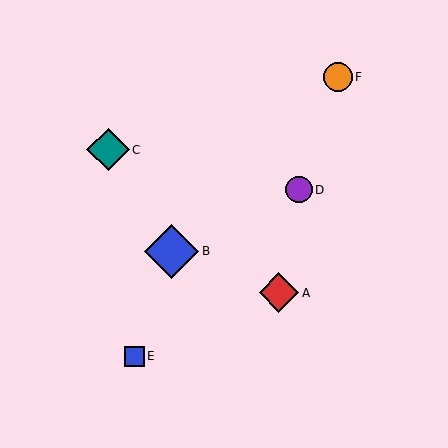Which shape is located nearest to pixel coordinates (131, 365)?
The blue square (labeled E) at (134, 356) is nearest to that location.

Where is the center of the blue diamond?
The center of the blue diamond is at (172, 251).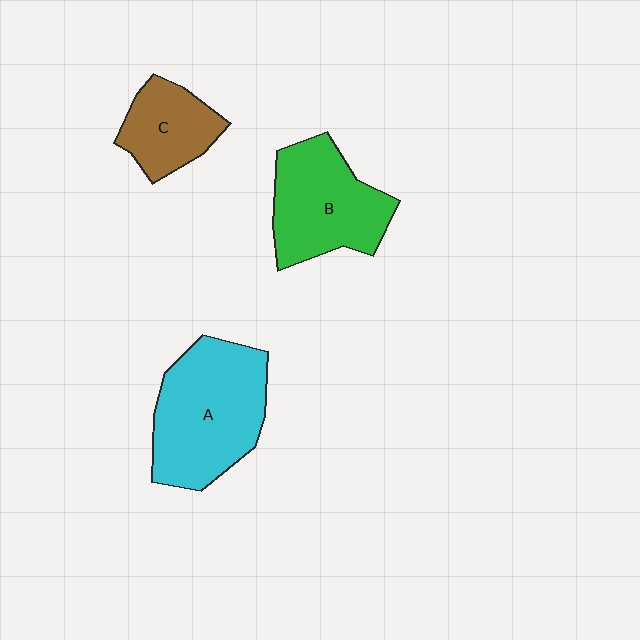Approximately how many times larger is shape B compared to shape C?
Approximately 1.6 times.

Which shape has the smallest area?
Shape C (brown).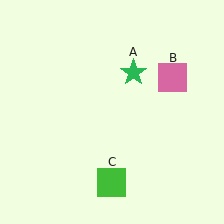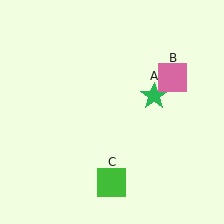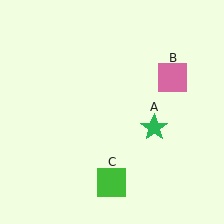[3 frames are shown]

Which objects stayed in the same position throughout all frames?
Pink square (object B) and green square (object C) remained stationary.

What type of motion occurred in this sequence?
The green star (object A) rotated clockwise around the center of the scene.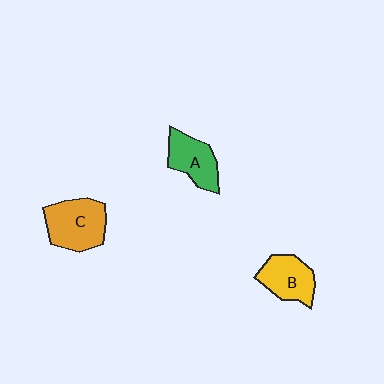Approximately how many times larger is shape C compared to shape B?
Approximately 1.3 times.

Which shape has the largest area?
Shape C (orange).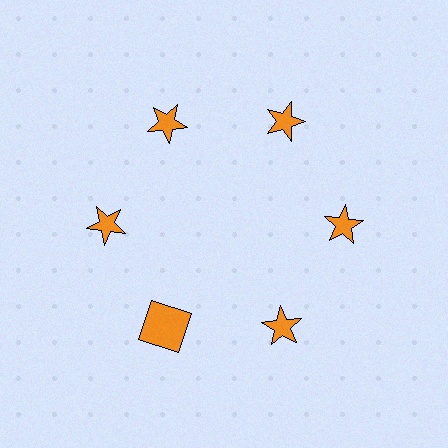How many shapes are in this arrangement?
There are 6 shapes arranged in a ring pattern.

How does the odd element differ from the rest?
It has a different shape: square instead of star.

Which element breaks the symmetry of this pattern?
The orange square at roughly the 7 o'clock position breaks the symmetry. All other shapes are orange stars.